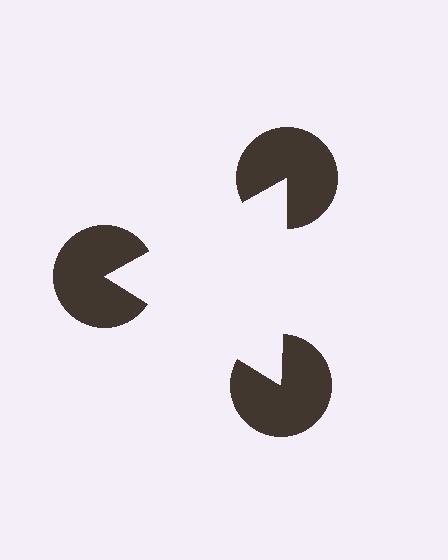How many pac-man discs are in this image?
There are 3 — one at each vertex of the illusory triangle.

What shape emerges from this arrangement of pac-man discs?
An illusory triangle — its edges are inferred from the aligned wedge cuts in the pac-man discs, not physically drawn.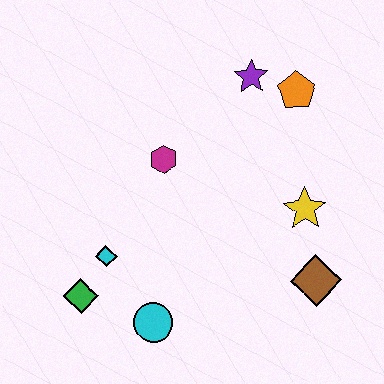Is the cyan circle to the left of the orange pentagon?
Yes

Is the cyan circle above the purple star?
No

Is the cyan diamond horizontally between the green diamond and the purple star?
Yes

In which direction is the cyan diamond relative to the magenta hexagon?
The cyan diamond is below the magenta hexagon.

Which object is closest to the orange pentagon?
The purple star is closest to the orange pentagon.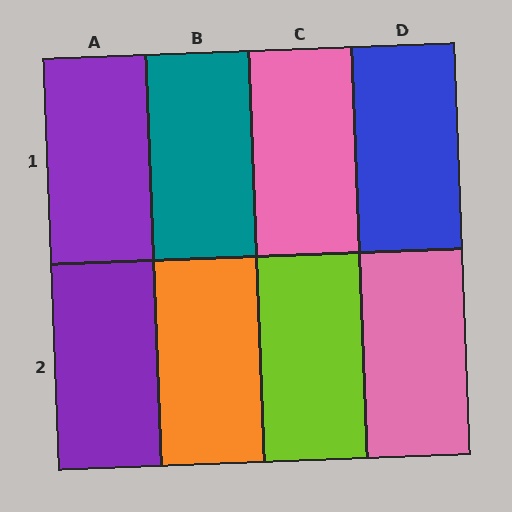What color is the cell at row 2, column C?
Lime.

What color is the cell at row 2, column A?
Purple.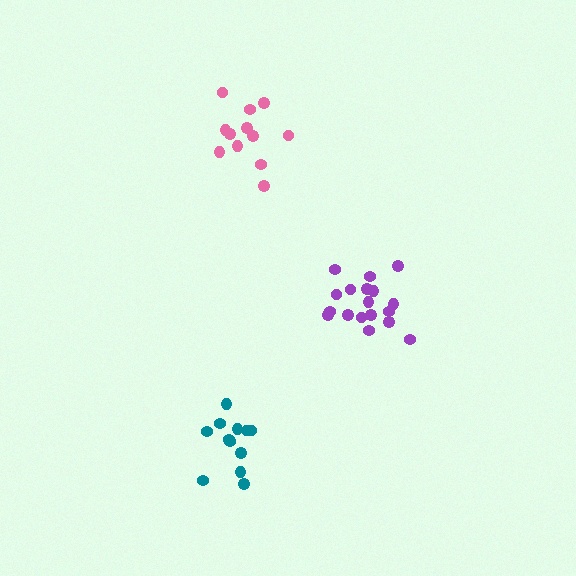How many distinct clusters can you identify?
There are 3 distinct clusters.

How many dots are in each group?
Group 1: 12 dots, Group 2: 18 dots, Group 3: 12 dots (42 total).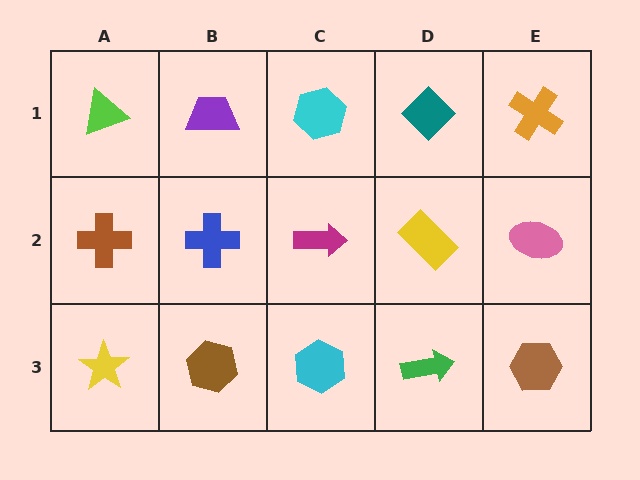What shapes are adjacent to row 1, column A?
A brown cross (row 2, column A), a purple trapezoid (row 1, column B).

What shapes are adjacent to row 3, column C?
A magenta arrow (row 2, column C), a brown hexagon (row 3, column B), a green arrow (row 3, column D).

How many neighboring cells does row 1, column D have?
3.